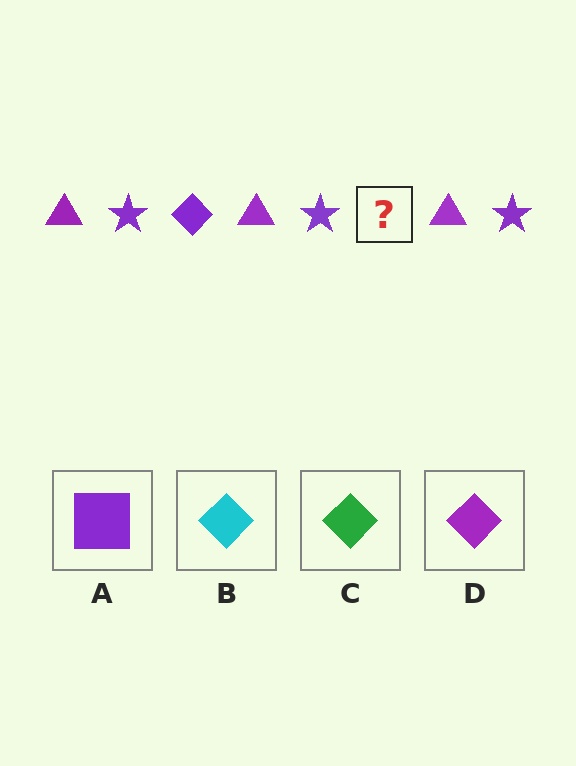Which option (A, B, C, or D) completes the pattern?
D.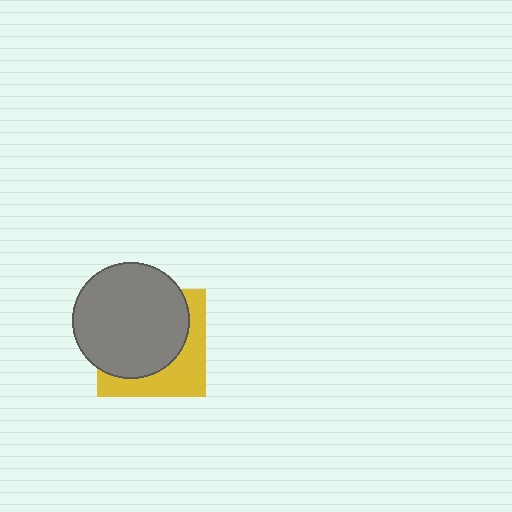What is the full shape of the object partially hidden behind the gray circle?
The partially hidden object is a yellow square.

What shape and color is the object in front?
The object in front is a gray circle.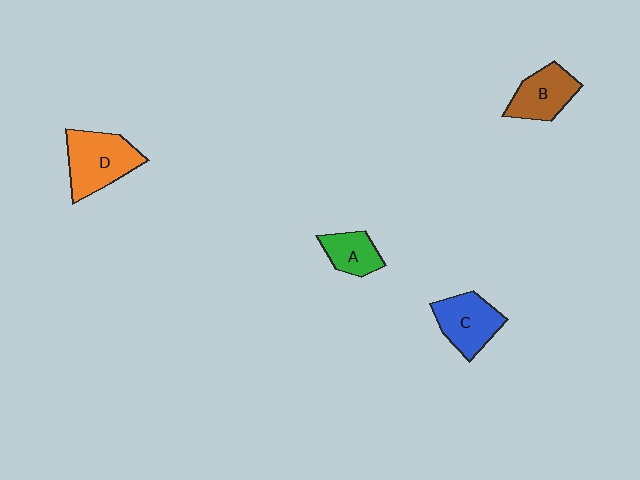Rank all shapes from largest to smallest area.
From largest to smallest: D (orange), C (blue), B (brown), A (green).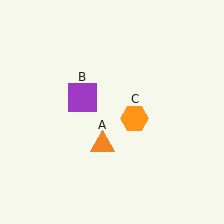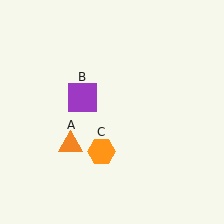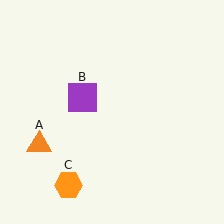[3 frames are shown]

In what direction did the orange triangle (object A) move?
The orange triangle (object A) moved left.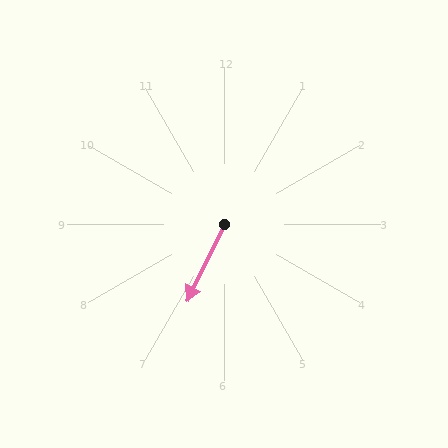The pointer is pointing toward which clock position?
Roughly 7 o'clock.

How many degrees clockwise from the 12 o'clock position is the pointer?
Approximately 206 degrees.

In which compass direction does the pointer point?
Southwest.